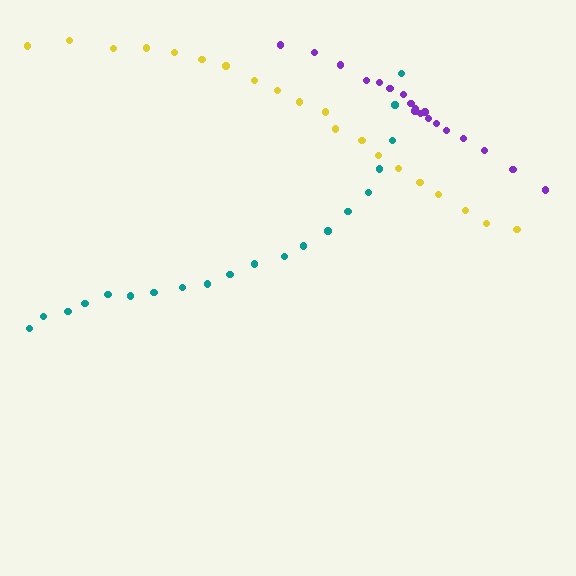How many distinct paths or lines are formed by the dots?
There are 3 distinct paths.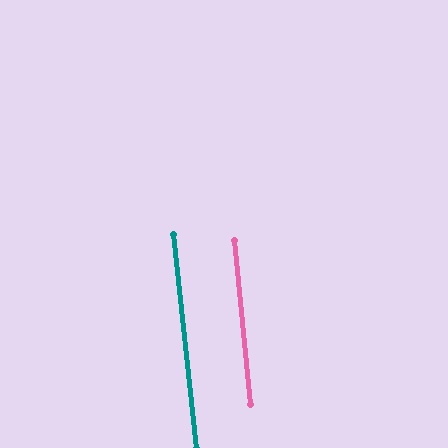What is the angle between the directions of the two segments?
Approximately 1 degree.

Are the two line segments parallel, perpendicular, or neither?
Parallel — their directions differ by only 0.8°.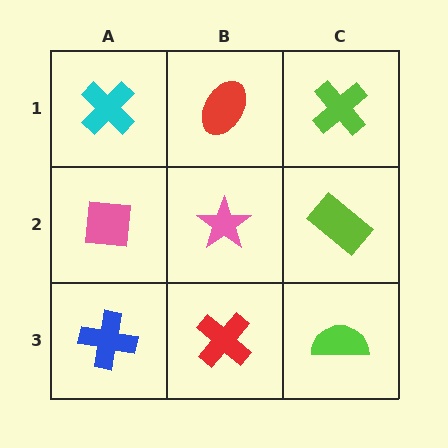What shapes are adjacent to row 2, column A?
A cyan cross (row 1, column A), a blue cross (row 3, column A), a pink star (row 2, column B).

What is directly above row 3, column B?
A pink star.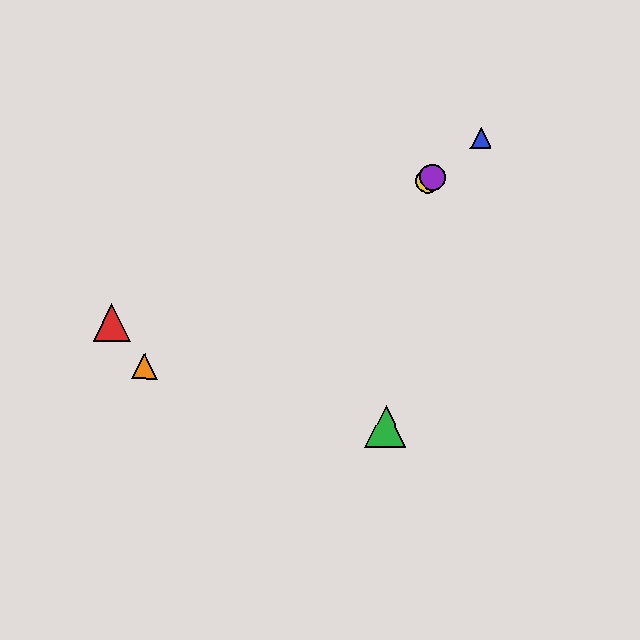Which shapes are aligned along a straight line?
The blue triangle, the yellow circle, the purple circle are aligned along a straight line.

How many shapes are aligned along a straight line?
3 shapes (the blue triangle, the yellow circle, the purple circle) are aligned along a straight line.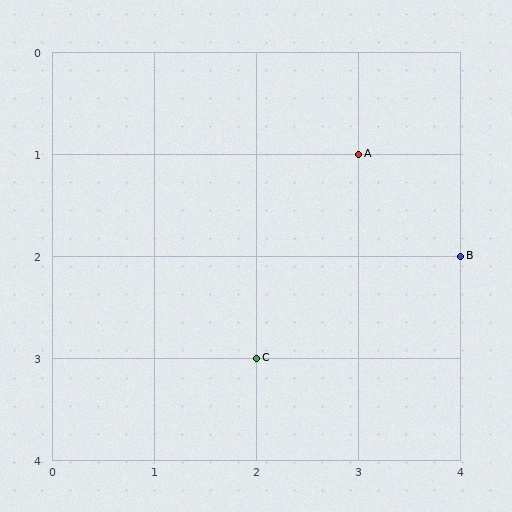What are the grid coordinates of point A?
Point A is at grid coordinates (3, 1).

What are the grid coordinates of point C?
Point C is at grid coordinates (2, 3).